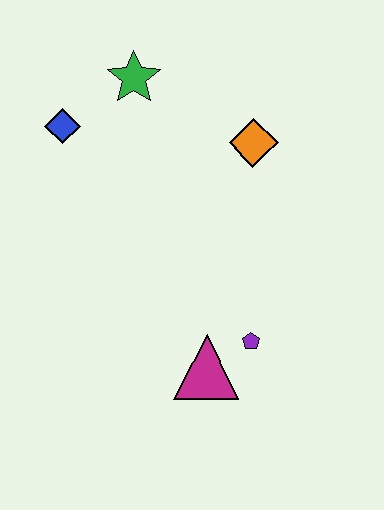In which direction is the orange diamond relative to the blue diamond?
The orange diamond is to the right of the blue diamond.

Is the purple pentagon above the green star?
No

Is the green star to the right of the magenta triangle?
No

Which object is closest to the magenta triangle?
The purple pentagon is closest to the magenta triangle.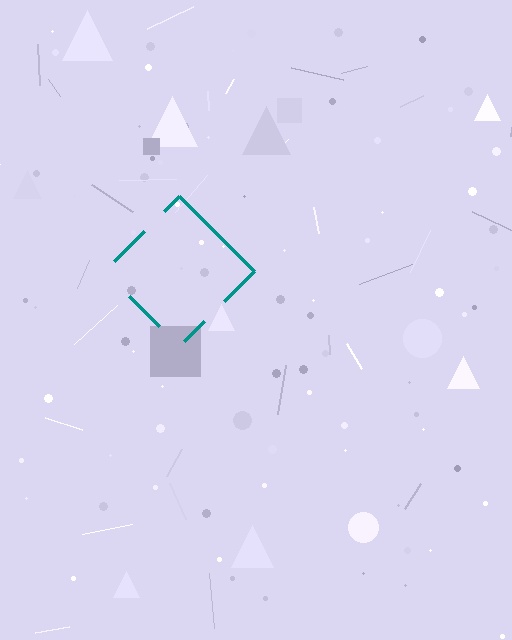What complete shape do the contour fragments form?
The contour fragments form a diamond.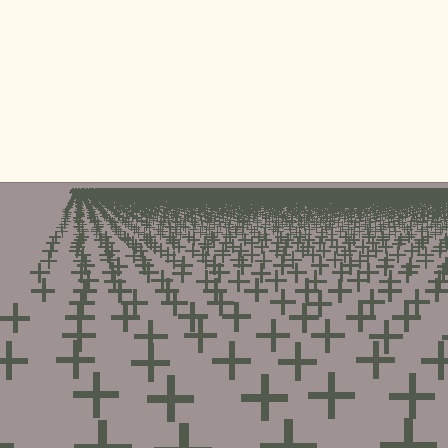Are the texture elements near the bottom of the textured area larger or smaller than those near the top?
Larger. Near the bottom, elements are closer to the viewer and appear at a bigger on-screen size.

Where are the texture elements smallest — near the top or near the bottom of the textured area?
Near the top.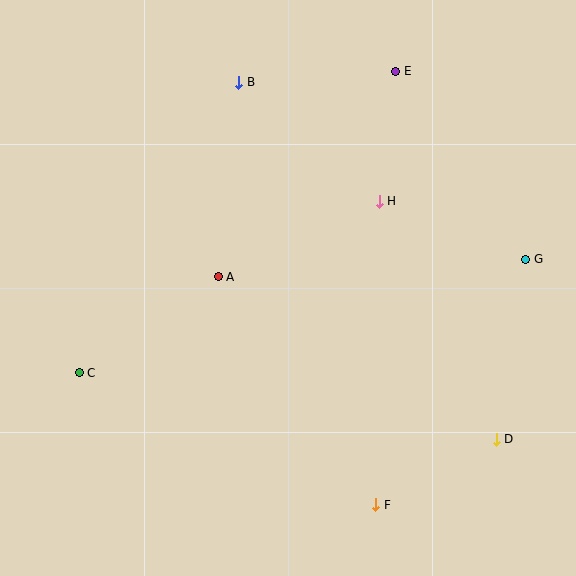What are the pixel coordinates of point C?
Point C is at (79, 373).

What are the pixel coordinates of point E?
Point E is at (396, 71).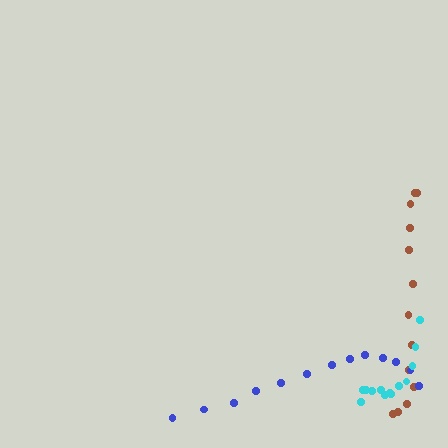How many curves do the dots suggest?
There are 3 distinct paths.